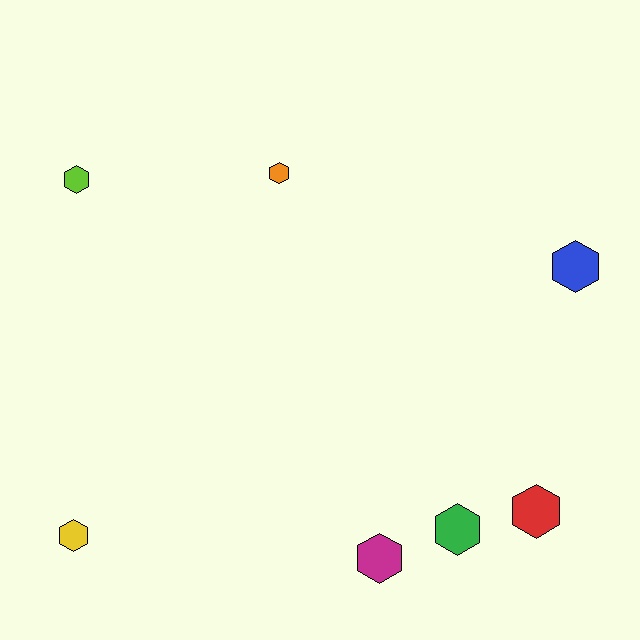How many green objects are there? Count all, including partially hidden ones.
There is 1 green object.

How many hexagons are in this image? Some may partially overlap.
There are 7 hexagons.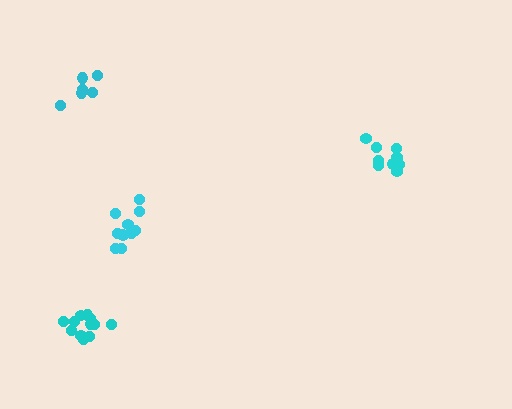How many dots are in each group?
Group 1: 6 dots, Group 2: 10 dots, Group 3: 9 dots, Group 4: 12 dots (37 total).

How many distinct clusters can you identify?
There are 4 distinct clusters.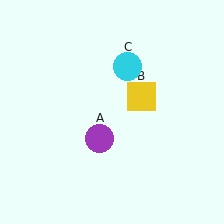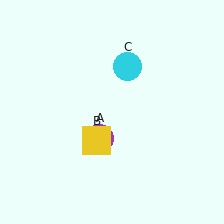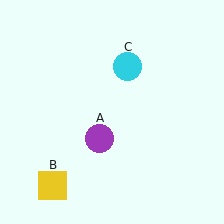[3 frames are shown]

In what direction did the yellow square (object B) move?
The yellow square (object B) moved down and to the left.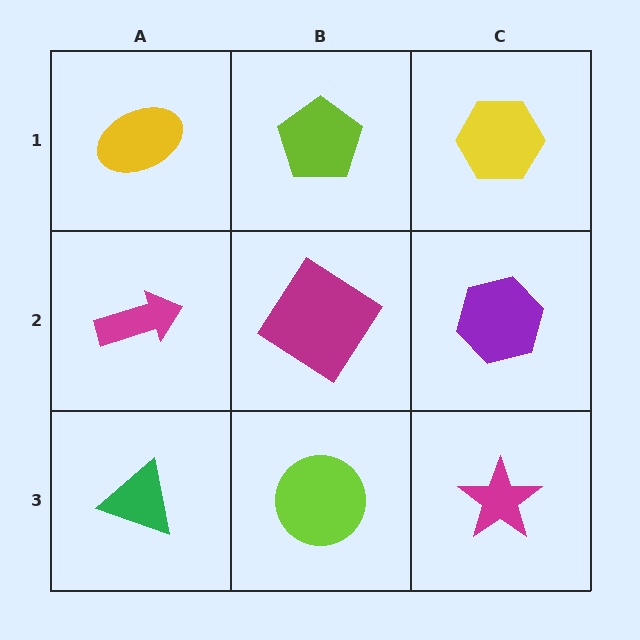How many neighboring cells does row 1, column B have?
3.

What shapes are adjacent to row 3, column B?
A magenta diamond (row 2, column B), a green triangle (row 3, column A), a magenta star (row 3, column C).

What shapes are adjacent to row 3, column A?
A magenta arrow (row 2, column A), a lime circle (row 3, column B).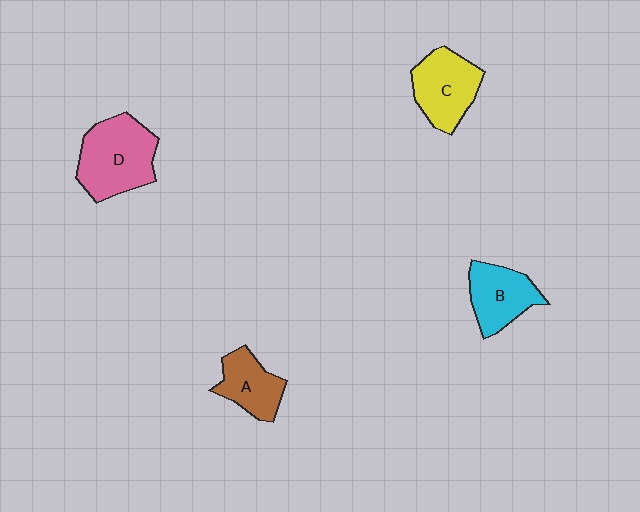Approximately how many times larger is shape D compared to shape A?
Approximately 1.6 times.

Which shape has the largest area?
Shape D (pink).